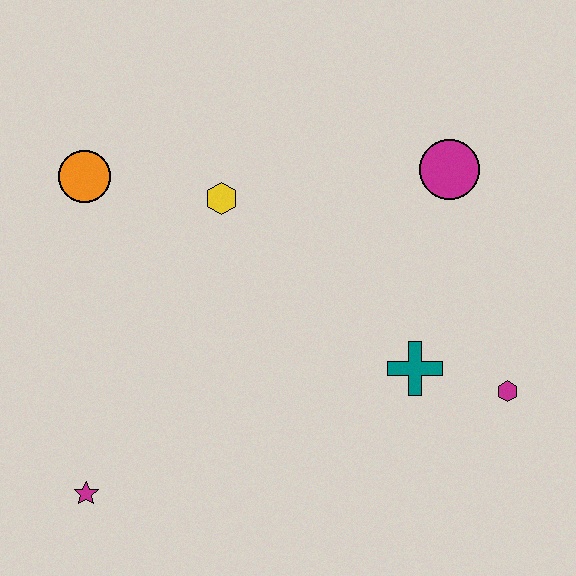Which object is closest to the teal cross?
The magenta hexagon is closest to the teal cross.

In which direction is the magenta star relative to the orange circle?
The magenta star is below the orange circle.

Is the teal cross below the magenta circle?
Yes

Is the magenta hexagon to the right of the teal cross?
Yes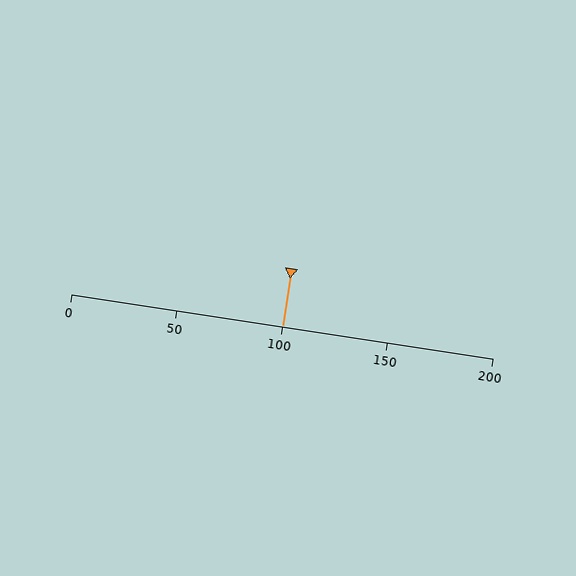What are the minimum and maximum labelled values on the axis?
The axis runs from 0 to 200.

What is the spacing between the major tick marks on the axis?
The major ticks are spaced 50 apart.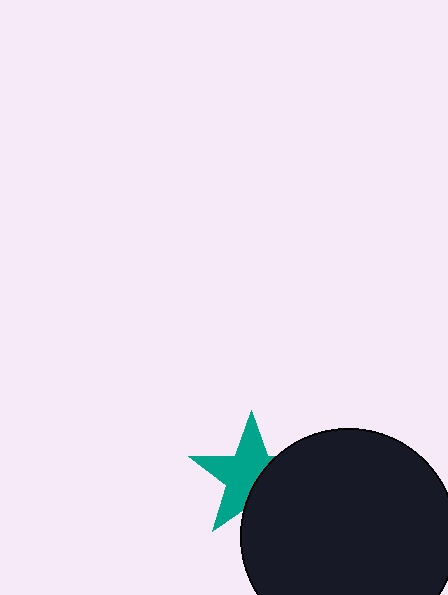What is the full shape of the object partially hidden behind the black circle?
The partially hidden object is a teal star.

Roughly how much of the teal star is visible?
About half of it is visible (roughly 62%).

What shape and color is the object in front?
The object in front is a black circle.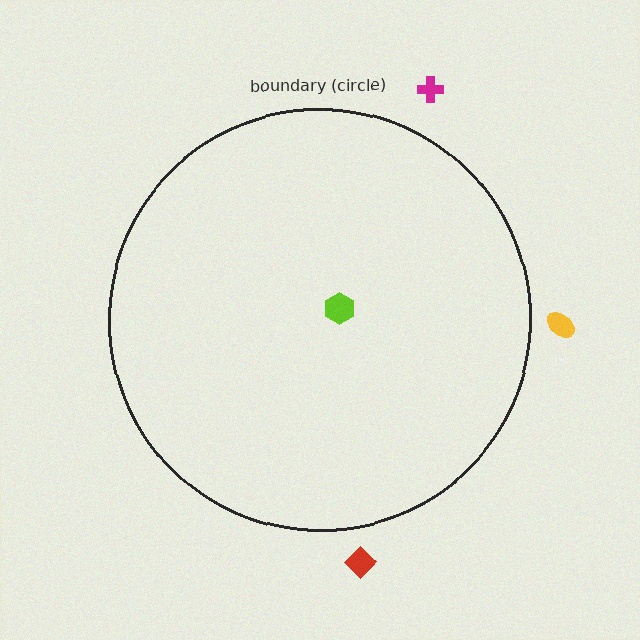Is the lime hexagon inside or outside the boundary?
Inside.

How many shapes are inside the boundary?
1 inside, 3 outside.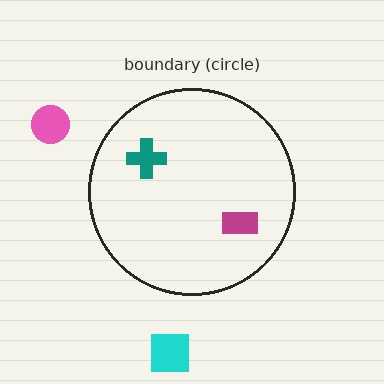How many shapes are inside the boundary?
2 inside, 2 outside.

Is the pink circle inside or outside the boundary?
Outside.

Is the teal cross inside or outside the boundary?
Inside.